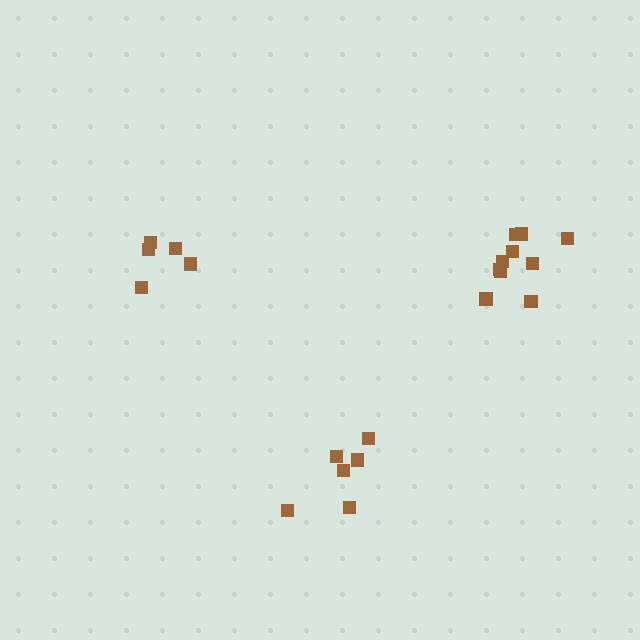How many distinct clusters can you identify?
There are 3 distinct clusters.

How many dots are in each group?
Group 1: 6 dots, Group 2: 10 dots, Group 3: 5 dots (21 total).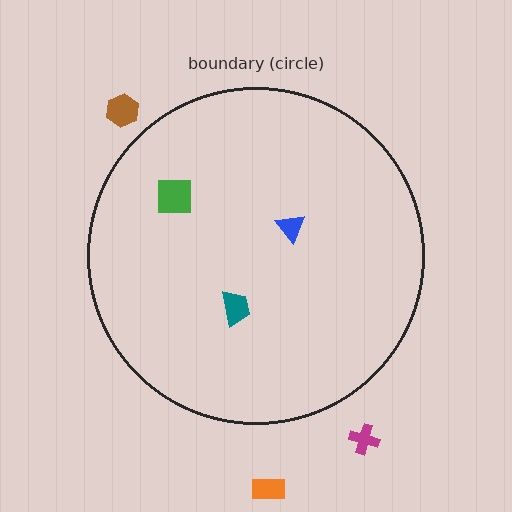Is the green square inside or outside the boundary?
Inside.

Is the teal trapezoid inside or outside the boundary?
Inside.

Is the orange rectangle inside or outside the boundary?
Outside.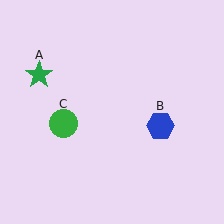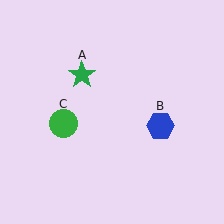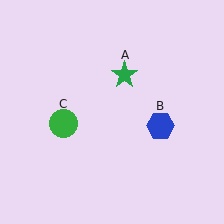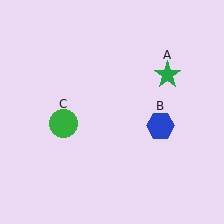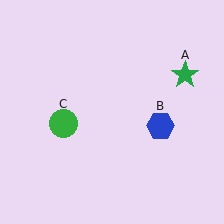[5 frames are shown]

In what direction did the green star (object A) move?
The green star (object A) moved right.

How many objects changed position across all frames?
1 object changed position: green star (object A).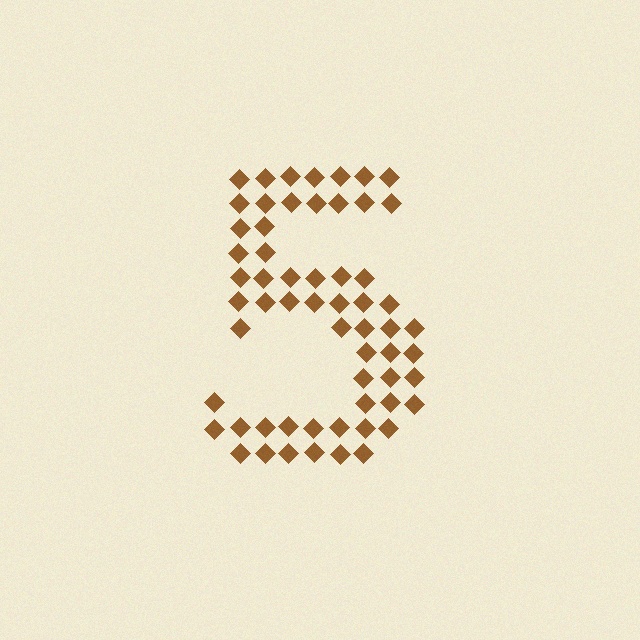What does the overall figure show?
The overall figure shows the digit 5.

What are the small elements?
The small elements are diamonds.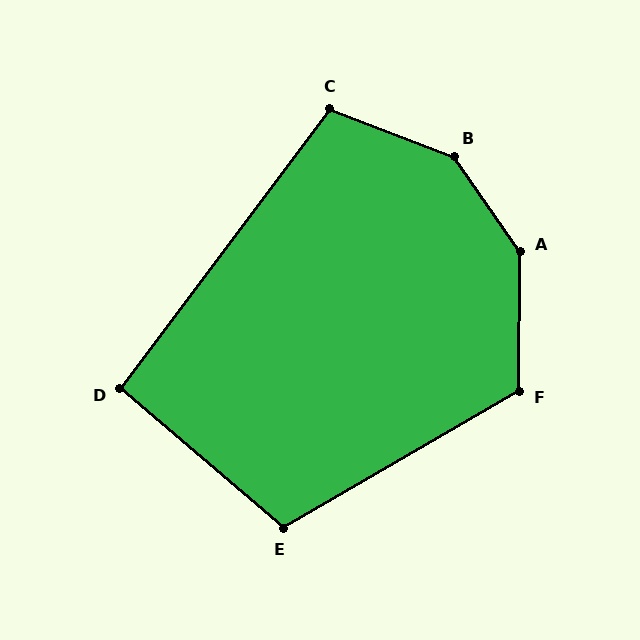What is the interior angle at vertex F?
Approximately 121 degrees (obtuse).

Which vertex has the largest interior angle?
B, at approximately 146 degrees.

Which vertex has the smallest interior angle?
D, at approximately 94 degrees.